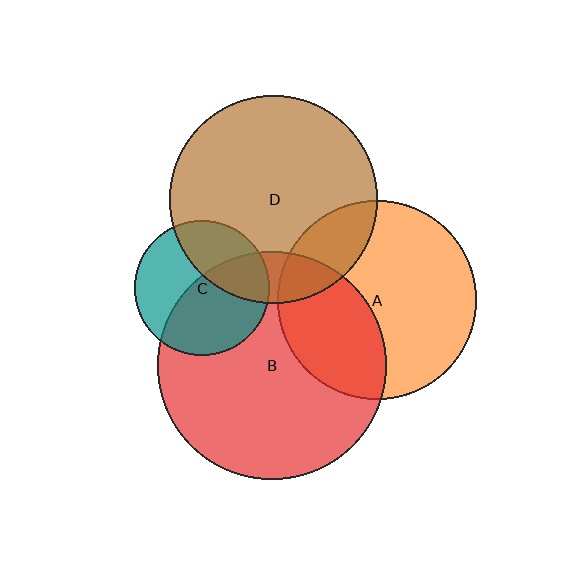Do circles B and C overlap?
Yes.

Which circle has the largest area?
Circle B (red).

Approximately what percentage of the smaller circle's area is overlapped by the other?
Approximately 55%.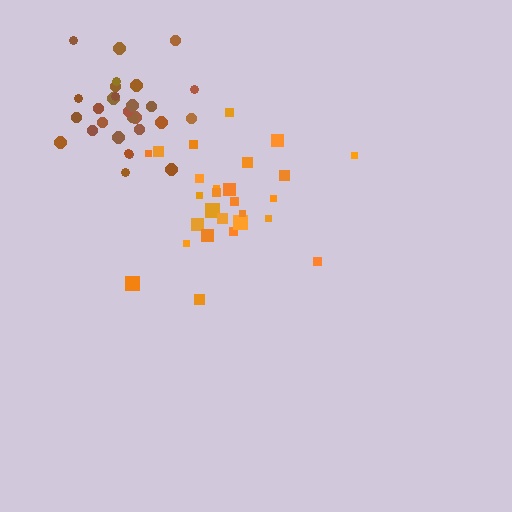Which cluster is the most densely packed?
Brown.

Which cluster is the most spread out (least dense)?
Orange.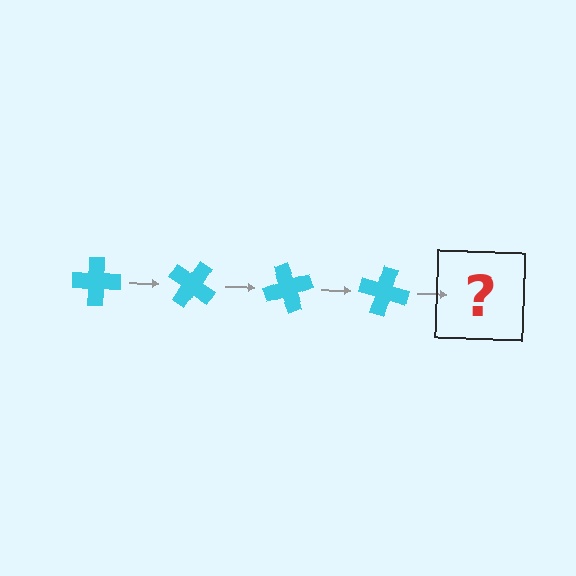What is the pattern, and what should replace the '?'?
The pattern is that the cross rotates 35 degrees each step. The '?' should be a cyan cross rotated 140 degrees.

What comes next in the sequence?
The next element should be a cyan cross rotated 140 degrees.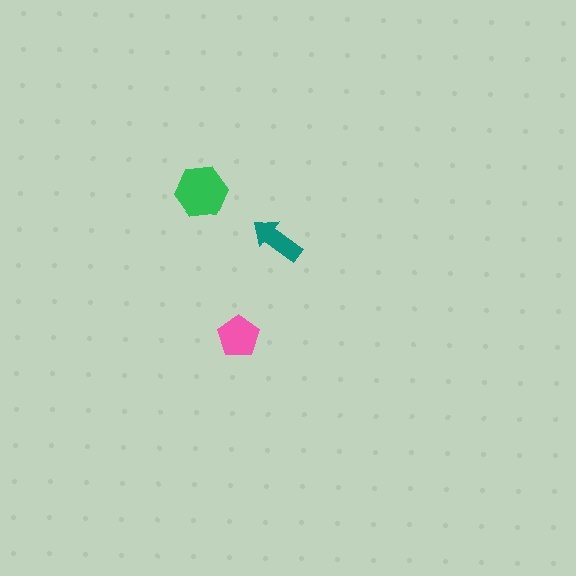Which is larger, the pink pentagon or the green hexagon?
The green hexagon.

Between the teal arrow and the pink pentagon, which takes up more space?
The pink pentagon.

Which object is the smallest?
The teal arrow.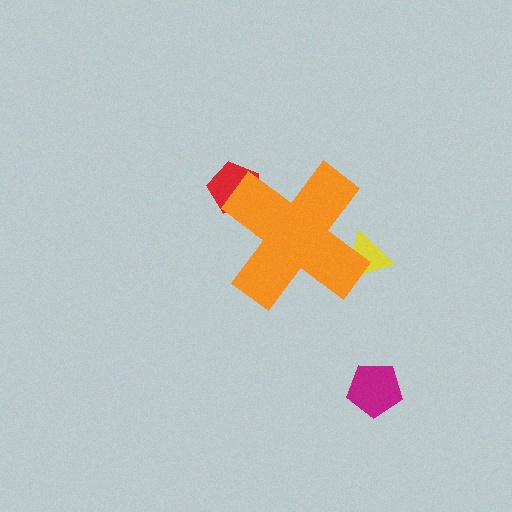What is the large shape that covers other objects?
An orange cross.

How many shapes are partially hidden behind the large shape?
2 shapes are partially hidden.